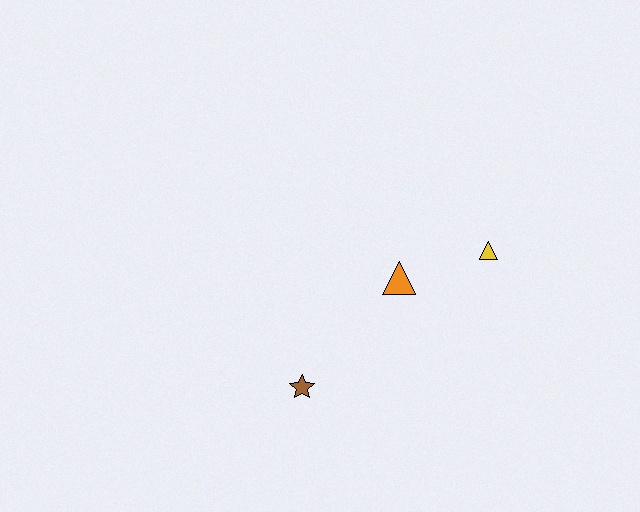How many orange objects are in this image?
There is 1 orange object.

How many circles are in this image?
There are no circles.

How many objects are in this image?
There are 3 objects.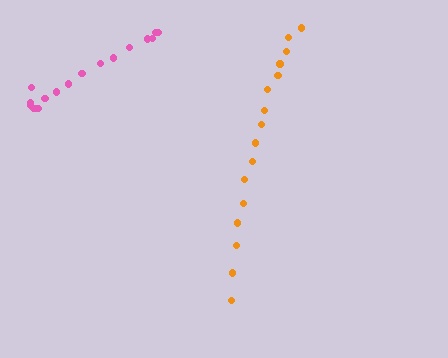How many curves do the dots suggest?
There are 2 distinct paths.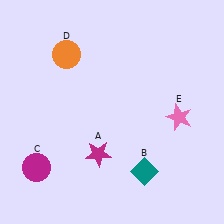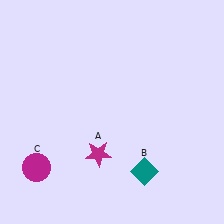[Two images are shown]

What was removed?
The orange circle (D), the pink star (E) were removed in Image 2.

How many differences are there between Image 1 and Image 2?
There are 2 differences between the two images.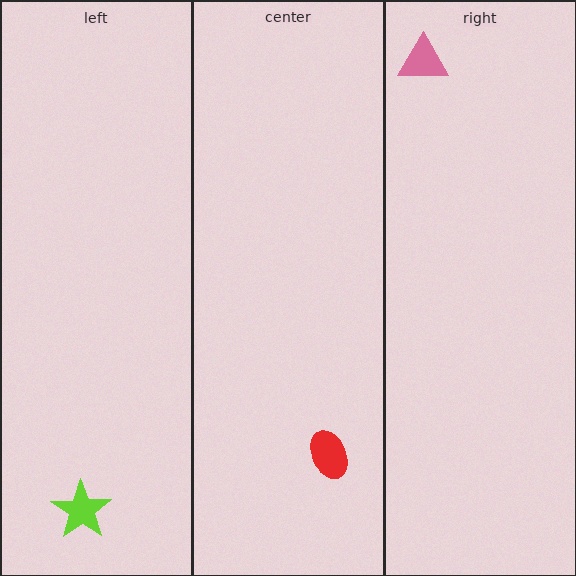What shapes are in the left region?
The lime star.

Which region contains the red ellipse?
The center region.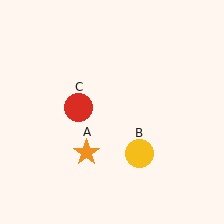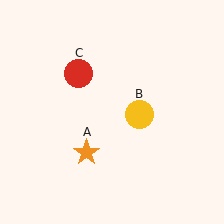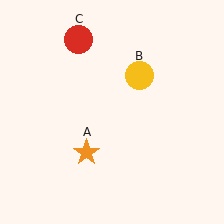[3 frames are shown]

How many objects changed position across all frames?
2 objects changed position: yellow circle (object B), red circle (object C).